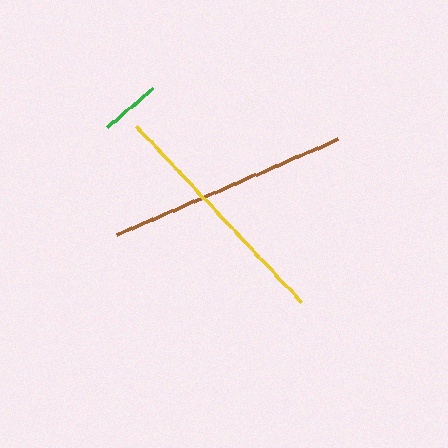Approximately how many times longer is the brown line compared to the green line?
The brown line is approximately 4.0 times the length of the green line.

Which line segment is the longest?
The yellow line is the longest at approximately 241 pixels.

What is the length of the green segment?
The green segment is approximately 60 pixels long.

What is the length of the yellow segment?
The yellow segment is approximately 241 pixels long.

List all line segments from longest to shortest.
From longest to shortest: yellow, brown, green.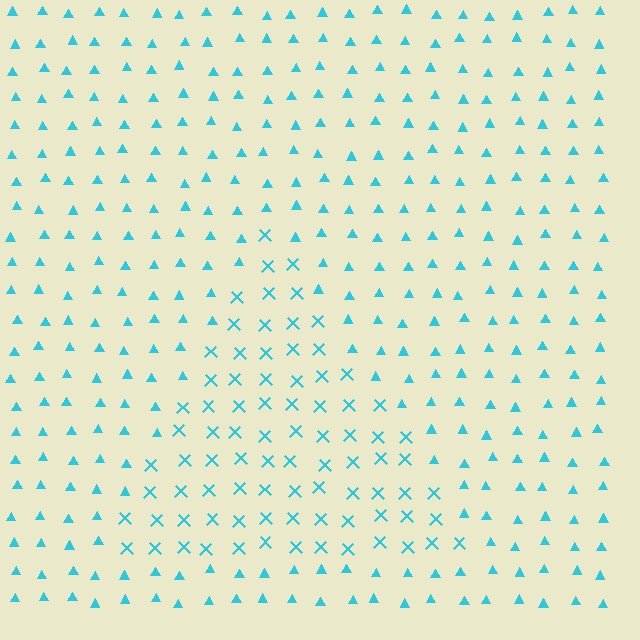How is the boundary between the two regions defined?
The boundary is defined by a change in element shape: X marks inside vs. triangles outside. All elements share the same color and spacing.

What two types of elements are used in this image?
The image uses X marks inside the triangle region and triangles outside it.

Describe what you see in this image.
The image is filled with small cyan elements arranged in a uniform grid. A triangle-shaped region contains X marks, while the surrounding area contains triangles. The boundary is defined purely by the change in element shape.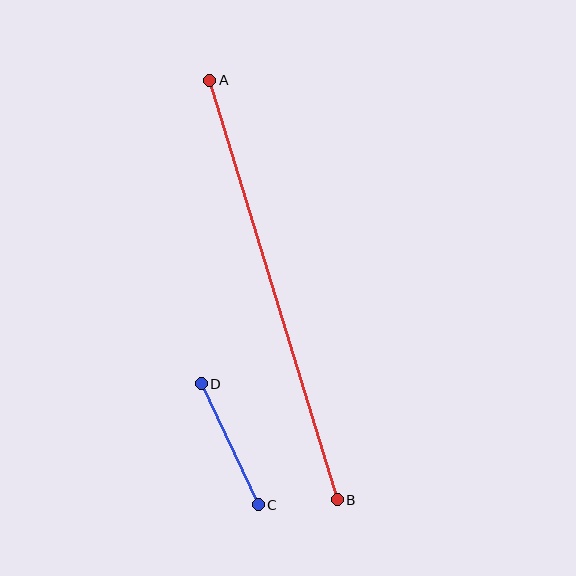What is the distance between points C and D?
The distance is approximately 133 pixels.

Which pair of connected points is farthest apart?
Points A and B are farthest apart.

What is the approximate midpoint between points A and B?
The midpoint is at approximately (274, 290) pixels.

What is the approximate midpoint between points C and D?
The midpoint is at approximately (230, 444) pixels.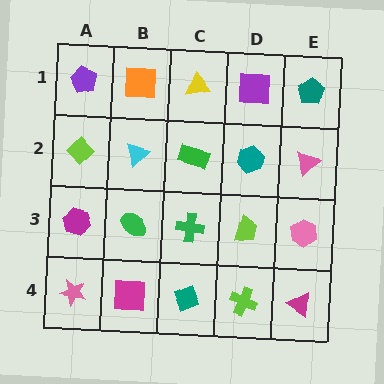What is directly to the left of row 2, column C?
A cyan triangle.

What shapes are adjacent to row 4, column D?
A lime trapezoid (row 3, column D), a teal diamond (row 4, column C), a magenta triangle (row 4, column E).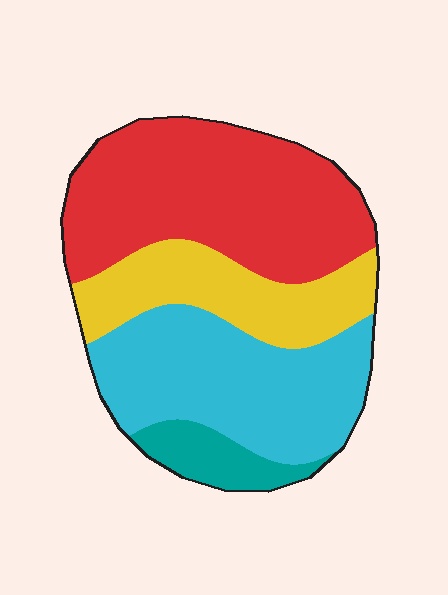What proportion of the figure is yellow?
Yellow covers 20% of the figure.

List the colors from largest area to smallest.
From largest to smallest: red, cyan, yellow, teal.